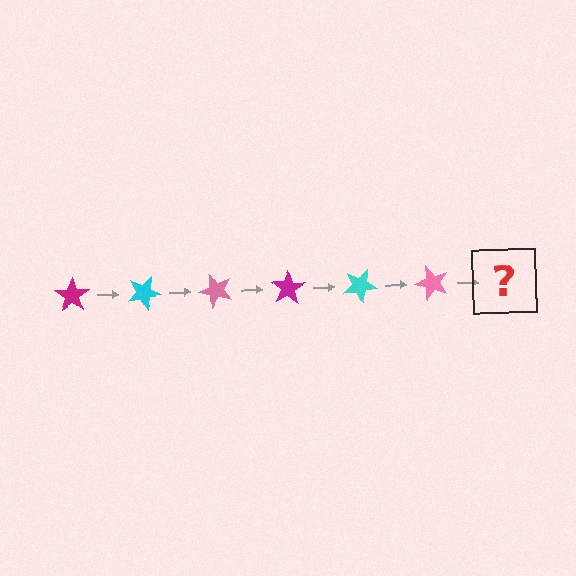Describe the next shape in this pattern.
It should be a magenta star, rotated 150 degrees from the start.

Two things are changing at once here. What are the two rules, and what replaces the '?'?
The two rules are that it rotates 25 degrees each step and the color cycles through magenta, cyan, and pink. The '?' should be a magenta star, rotated 150 degrees from the start.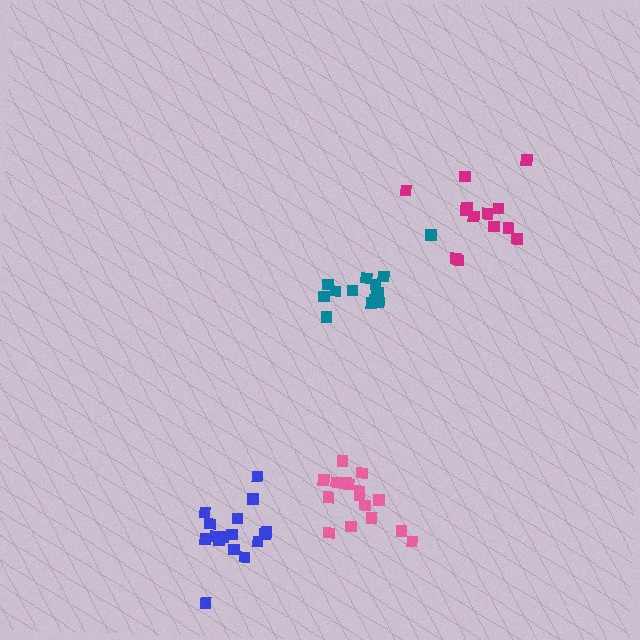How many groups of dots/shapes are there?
There are 4 groups.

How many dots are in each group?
Group 1: 13 dots, Group 2: 14 dots, Group 3: 16 dots, Group 4: 16 dots (59 total).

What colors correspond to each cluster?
The clusters are colored: magenta, teal, pink, blue.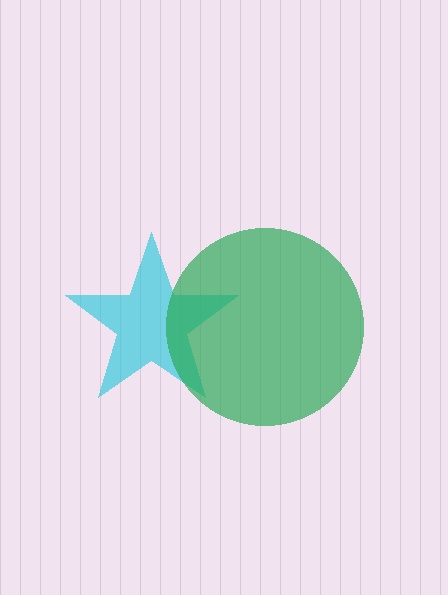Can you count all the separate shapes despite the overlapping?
Yes, there are 2 separate shapes.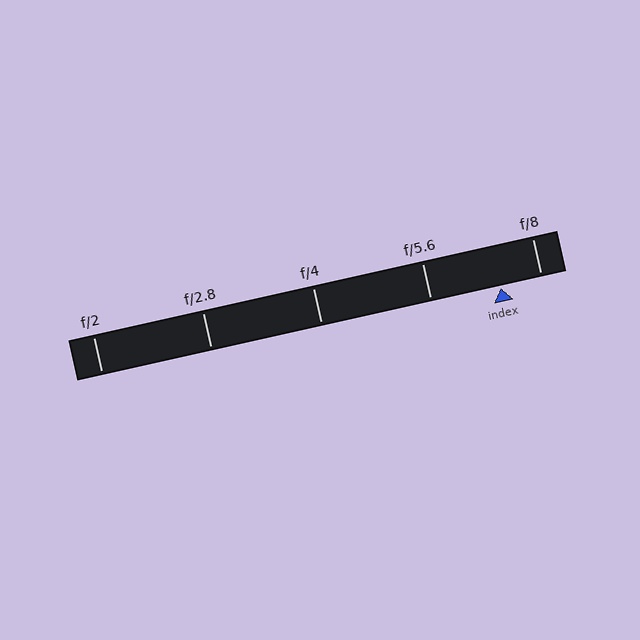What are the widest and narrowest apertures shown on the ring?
The widest aperture shown is f/2 and the narrowest is f/8.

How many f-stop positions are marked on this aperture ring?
There are 5 f-stop positions marked.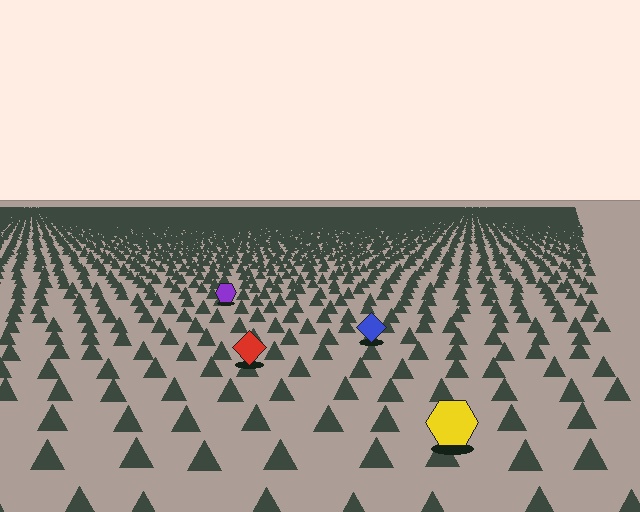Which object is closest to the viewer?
The yellow hexagon is closest. The texture marks near it are larger and more spread out.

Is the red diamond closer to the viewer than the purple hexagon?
Yes. The red diamond is closer — you can tell from the texture gradient: the ground texture is coarser near it.